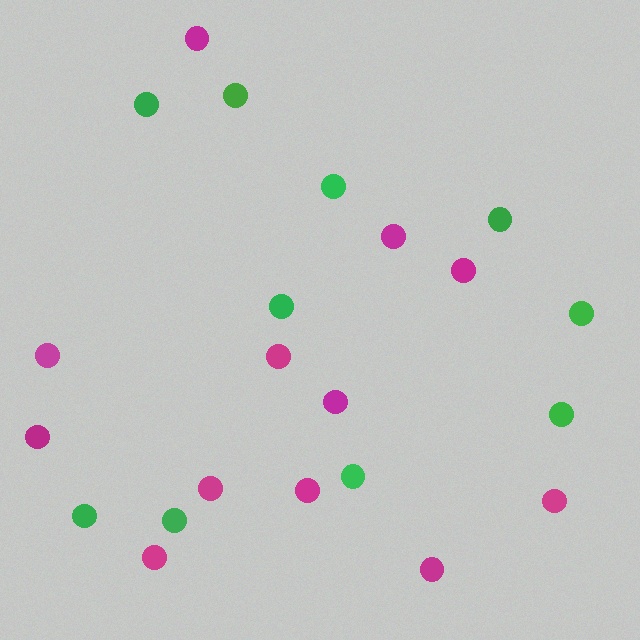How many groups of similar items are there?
There are 2 groups: one group of magenta circles (12) and one group of green circles (10).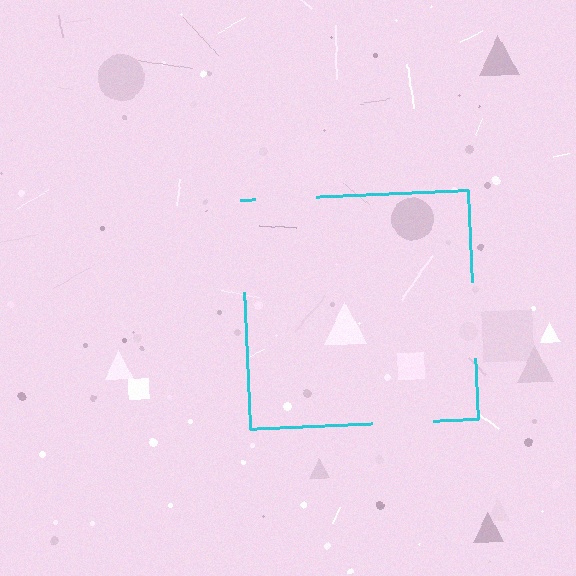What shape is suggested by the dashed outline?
The dashed outline suggests a square.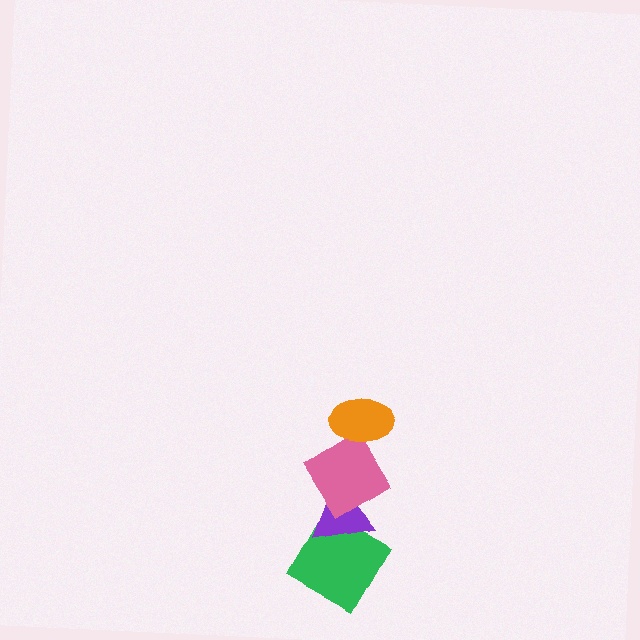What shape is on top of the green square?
The purple triangle is on top of the green square.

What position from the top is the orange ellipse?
The orange ellipse is 1st from the top.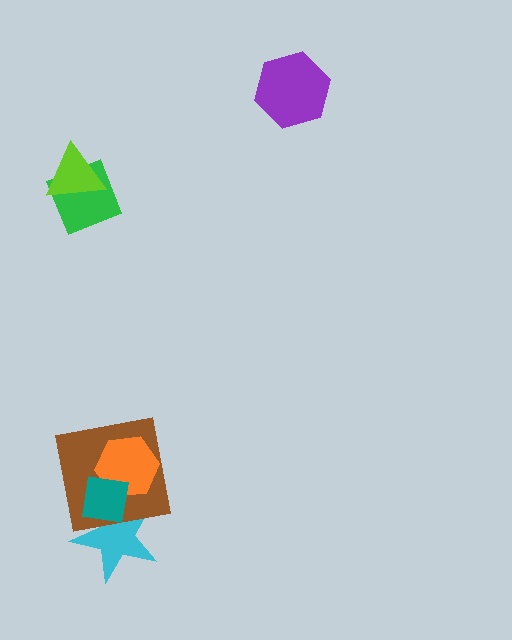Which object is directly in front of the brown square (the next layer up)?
The orange hexagon is directly in front of the brown square.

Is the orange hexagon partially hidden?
Yes, it is partially covered by another shape.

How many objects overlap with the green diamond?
1 object overlaps with the green diamond.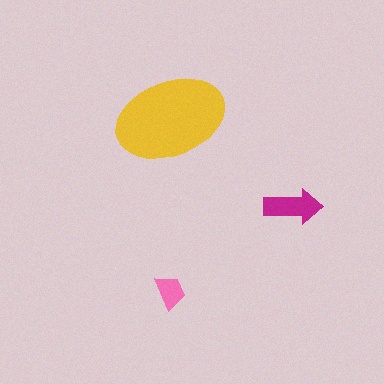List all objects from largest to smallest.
The yellow ellipse, the magenta arrow, the pink trapezoid.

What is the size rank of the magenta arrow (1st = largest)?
2nd.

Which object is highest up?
The yellow ellipse is topmost.